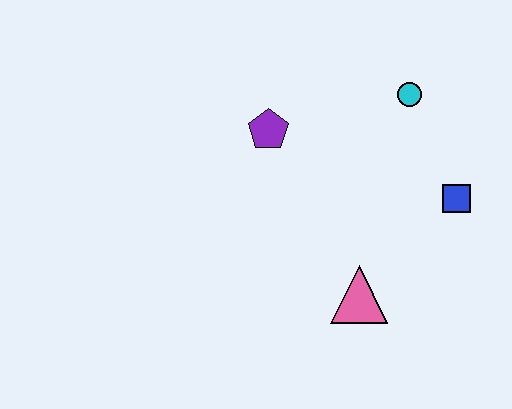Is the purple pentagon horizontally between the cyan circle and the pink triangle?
No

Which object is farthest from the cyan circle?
The pink triangle is farthest from the cyan circle.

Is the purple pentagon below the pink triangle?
No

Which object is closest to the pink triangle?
The blue square is closest to the pink triangle.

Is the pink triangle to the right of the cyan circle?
No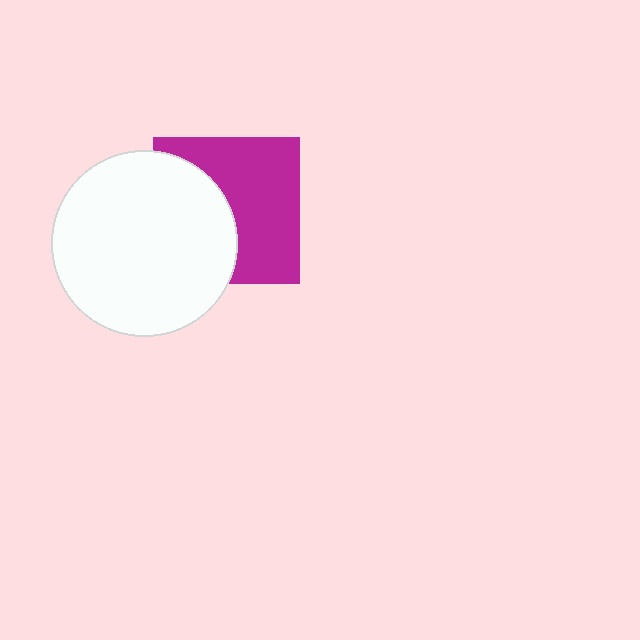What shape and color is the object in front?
The object in front is a white circle.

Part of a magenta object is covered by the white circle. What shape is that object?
It is a square.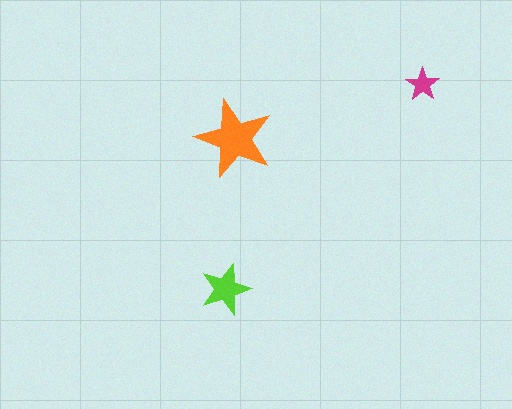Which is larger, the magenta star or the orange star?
The orange one.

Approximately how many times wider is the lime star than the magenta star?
About 1.5 times wider.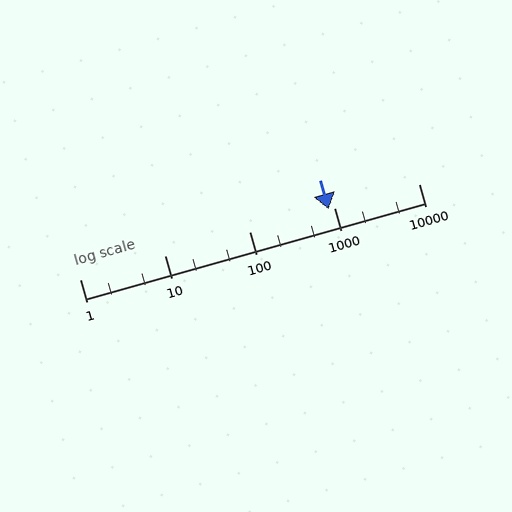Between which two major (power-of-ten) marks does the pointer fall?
The pointer is between 100 and 1000.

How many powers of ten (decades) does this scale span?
The scale spans 4 decades, from 1 to 10000.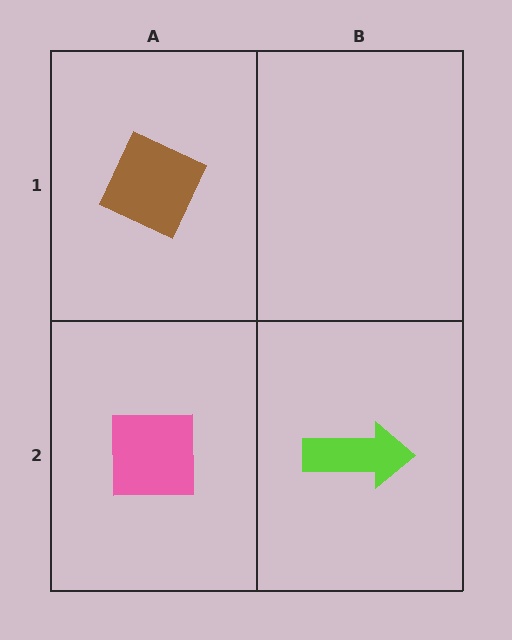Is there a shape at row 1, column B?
No, that cell is empty.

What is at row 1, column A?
A brown diamond.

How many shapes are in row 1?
1 shape.